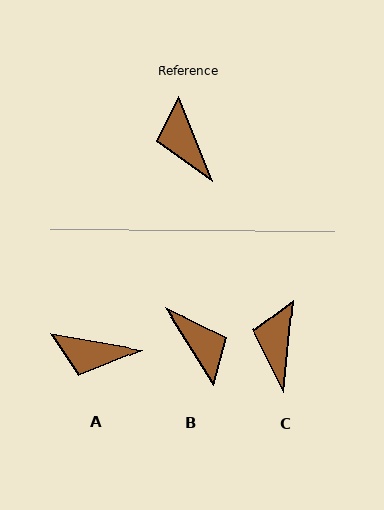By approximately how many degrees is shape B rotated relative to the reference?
Approximately 169 degrees clockwise.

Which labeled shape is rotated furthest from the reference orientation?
B, about 169 degrees away.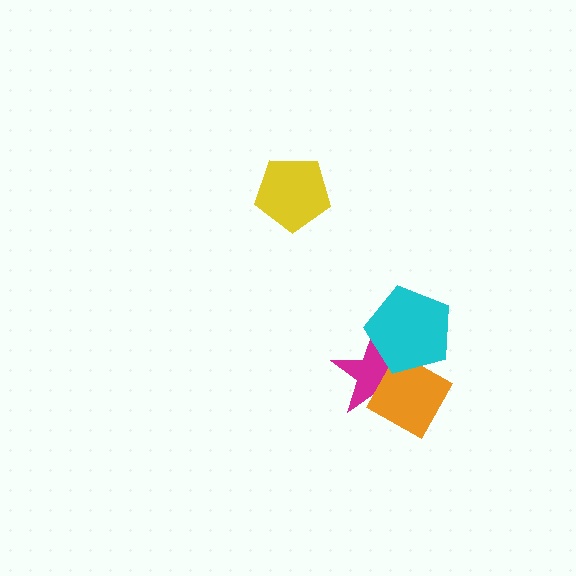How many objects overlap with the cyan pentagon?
2 objects overlap with the cyan pentagon.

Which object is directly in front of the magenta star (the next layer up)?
The orange diamond is directly in front of the magenta star.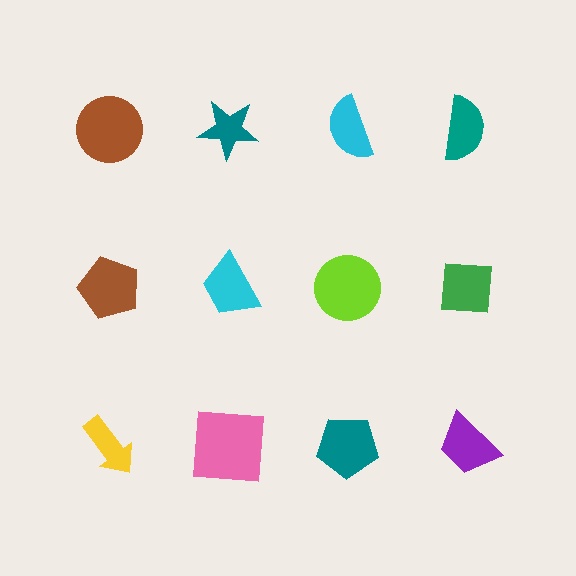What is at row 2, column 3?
A lime circle.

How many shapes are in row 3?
4 shapes.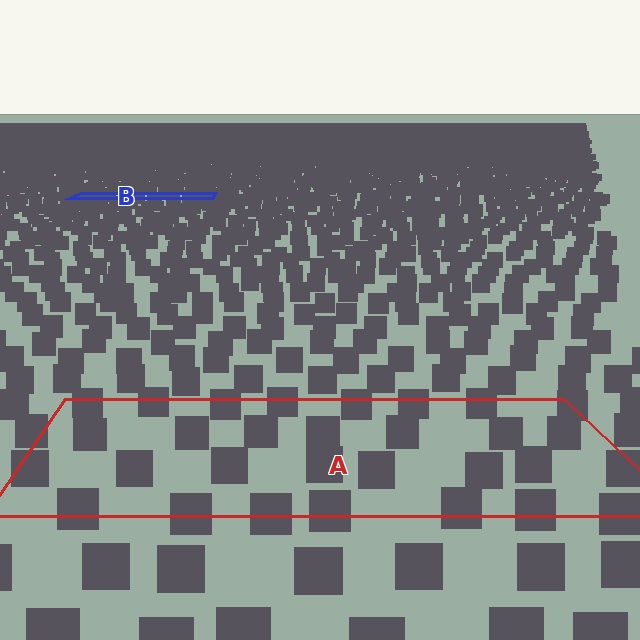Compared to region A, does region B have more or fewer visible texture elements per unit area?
Region B has more texture elements per unit area — they are packed more densely because it is farther away.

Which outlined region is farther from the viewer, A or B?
Region B is farther from the viewer — the texture elements inside it appear smaller and more densely packed.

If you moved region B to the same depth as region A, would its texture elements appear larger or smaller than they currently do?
They would appear larger. At a closer depth, the same texture elements are projected at a bigger on-screen size.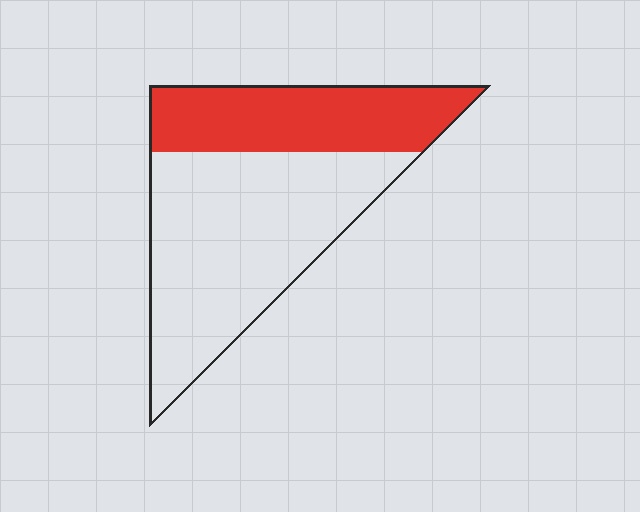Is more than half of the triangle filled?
No.